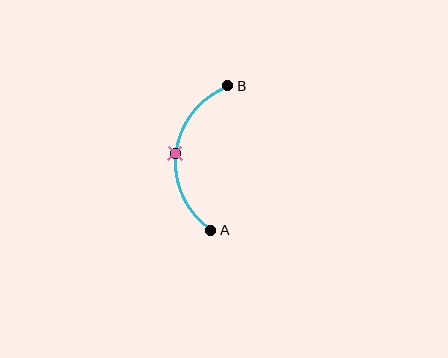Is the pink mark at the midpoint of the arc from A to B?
Yes. The pink mark lies on the arc at equal arc-length from both A and B — it is the arc midpoint.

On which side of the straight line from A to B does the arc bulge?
The arc bulges to the left of the straight line connecting A and B.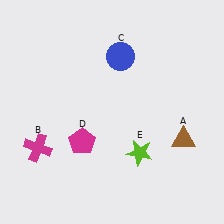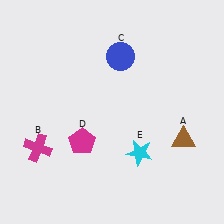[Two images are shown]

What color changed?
The star (E) changed from lime in Image 1 to cyan in Image 2.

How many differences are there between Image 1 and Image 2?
There is 1 difference between the two images.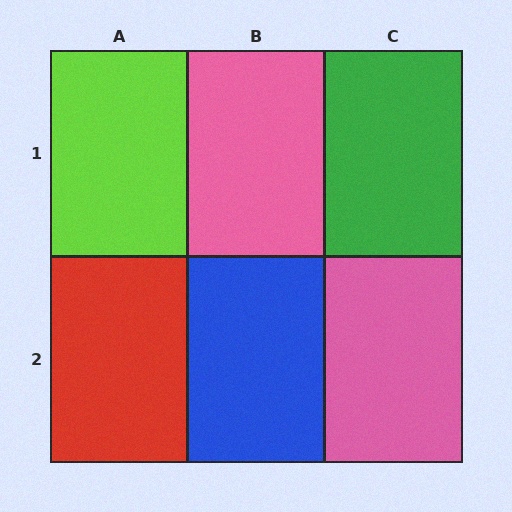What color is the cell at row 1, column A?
Lime.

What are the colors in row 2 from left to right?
Red, blue, pink.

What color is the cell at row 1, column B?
Pink.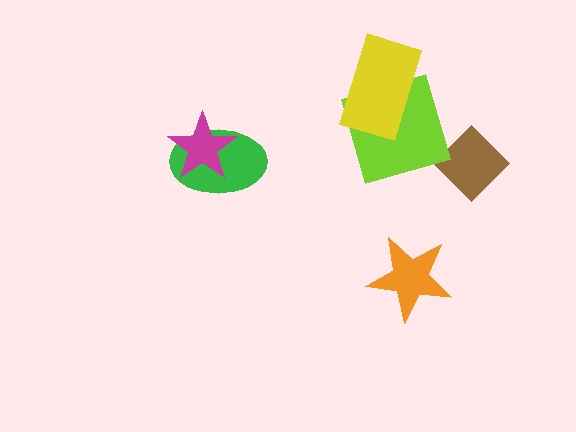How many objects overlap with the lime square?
1 object overlaps with the lime square.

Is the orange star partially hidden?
No, no other shape covers it.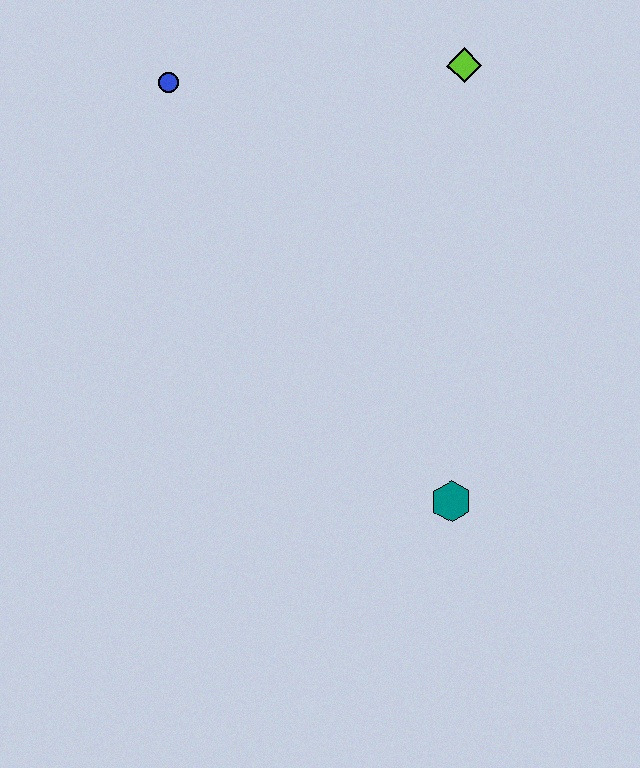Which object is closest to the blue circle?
The lime diamond is closest to the blue circle.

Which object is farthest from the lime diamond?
The teal hexagon is farthest from the lime diamond.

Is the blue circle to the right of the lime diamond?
No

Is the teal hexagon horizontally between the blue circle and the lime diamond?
Yes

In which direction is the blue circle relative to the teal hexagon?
The blue circle is above the teal hexagon.